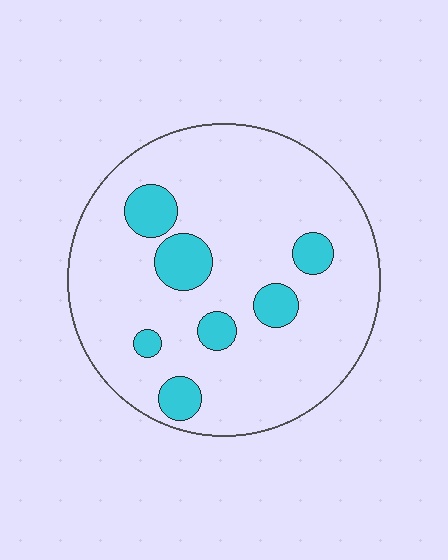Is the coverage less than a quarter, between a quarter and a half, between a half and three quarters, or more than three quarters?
Less than a quarter.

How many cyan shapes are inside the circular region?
7.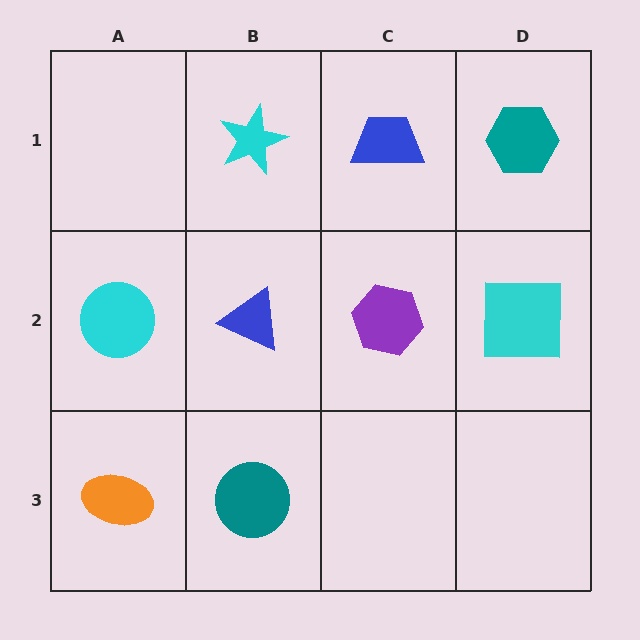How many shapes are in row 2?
4 shapes.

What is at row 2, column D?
A cyan square.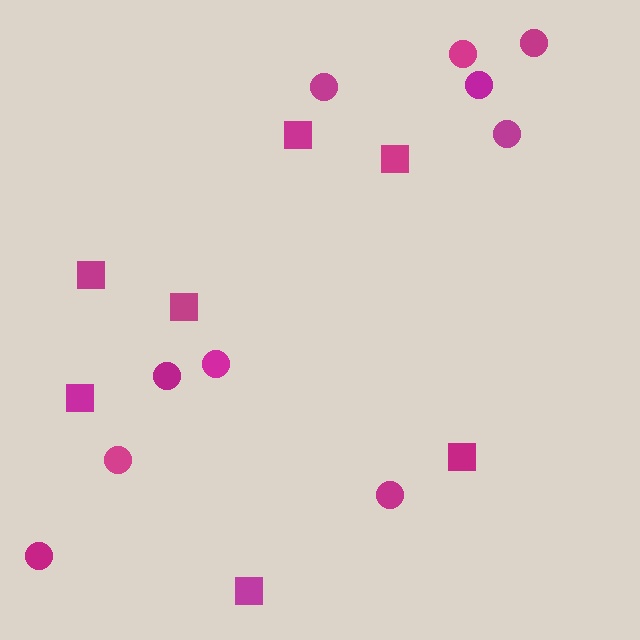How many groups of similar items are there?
There are 2 groups: one group of circles (10) and one group of squares (7).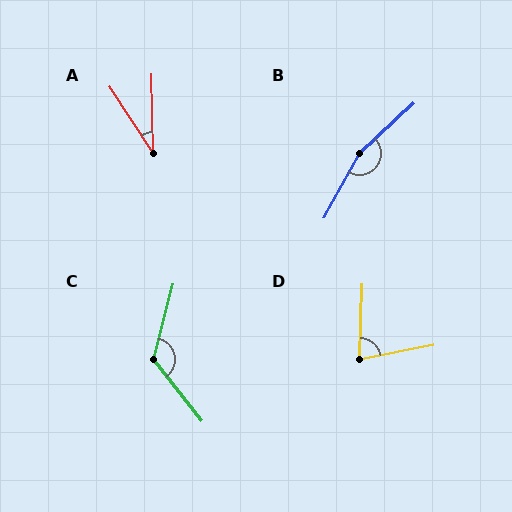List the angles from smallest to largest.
A (32°), D (77°), C (127°), B (162°).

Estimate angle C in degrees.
Approximately 127 degrees.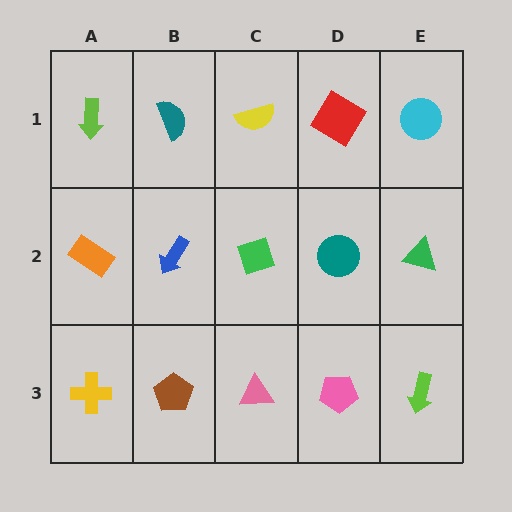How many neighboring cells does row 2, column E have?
3.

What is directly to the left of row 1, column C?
A teal semicircle.